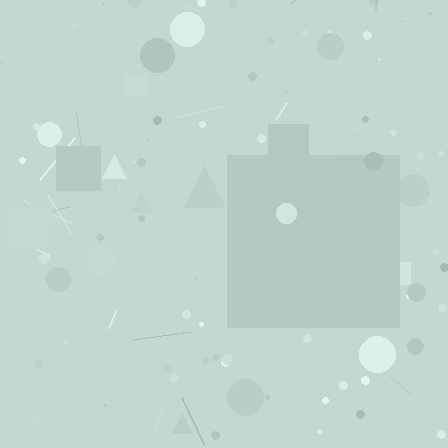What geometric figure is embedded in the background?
A square is embedded in the background.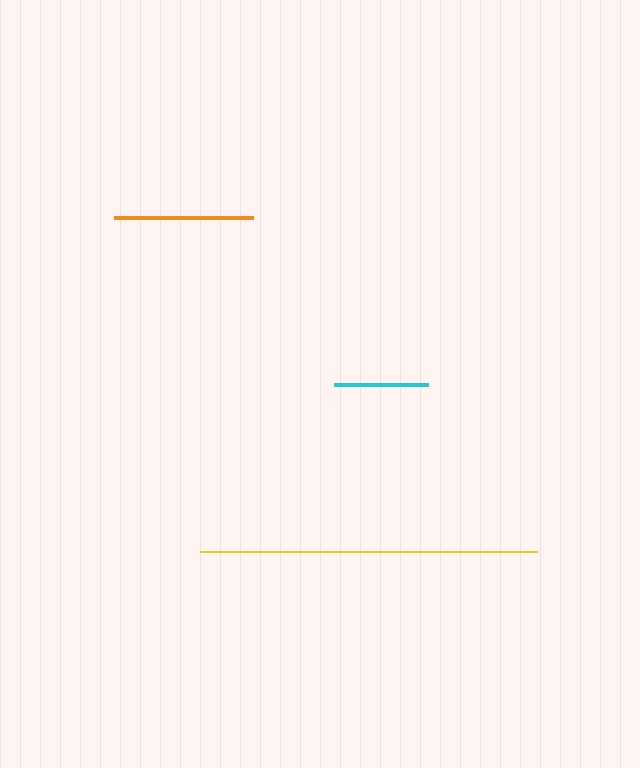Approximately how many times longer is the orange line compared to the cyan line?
The orange line is approximately 1.5 times the length of the cyan line.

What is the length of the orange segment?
The orange segment is approximately 138 pixels long.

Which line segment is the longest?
The yellow line is the longest at approximately 337 pixels.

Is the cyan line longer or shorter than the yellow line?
The yellow line is longer than the cyan line.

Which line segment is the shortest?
The cyan line is the shortest at approximately 94 pixels.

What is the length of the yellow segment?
The yellow segment is approximately 337 pixels long.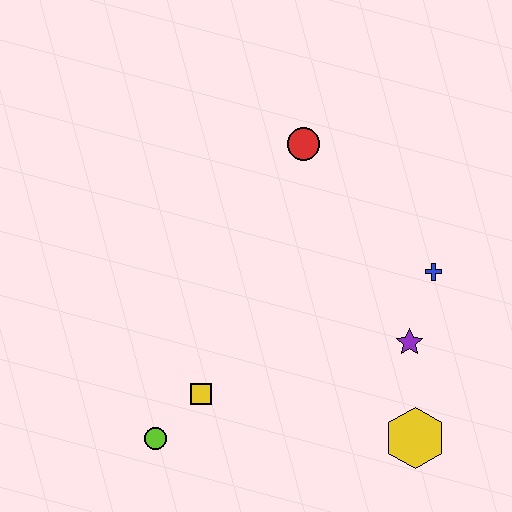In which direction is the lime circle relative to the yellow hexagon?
The lime circle is to the left of the yellow hexagon.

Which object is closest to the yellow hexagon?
The purple star is closest to the yellow hexagon.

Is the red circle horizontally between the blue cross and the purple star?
No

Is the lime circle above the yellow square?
No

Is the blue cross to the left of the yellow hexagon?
No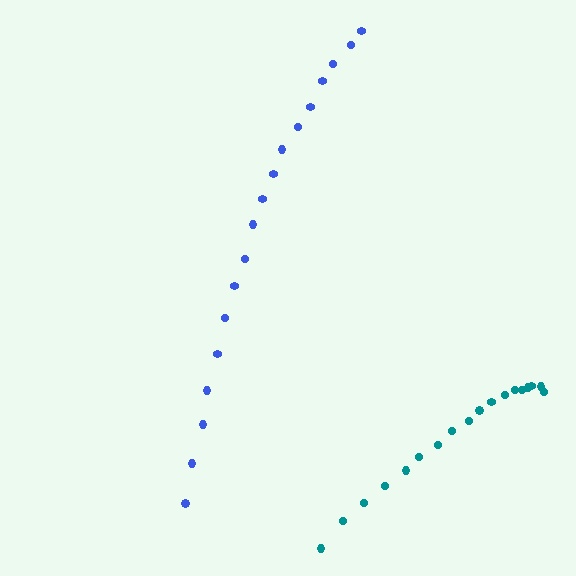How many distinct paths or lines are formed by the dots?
There are 2 distinct paths.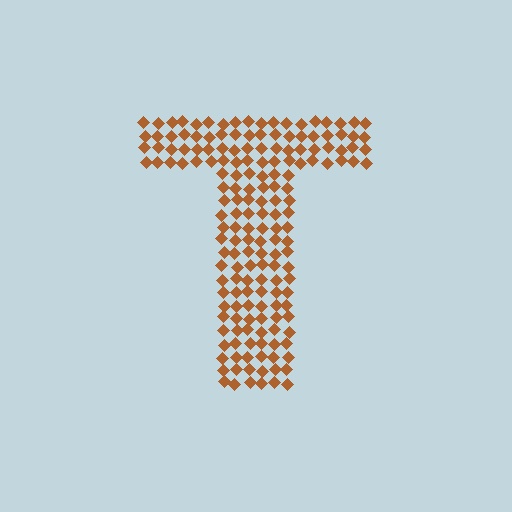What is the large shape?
The large shape is the letter T.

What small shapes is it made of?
It is made of small diamonds.